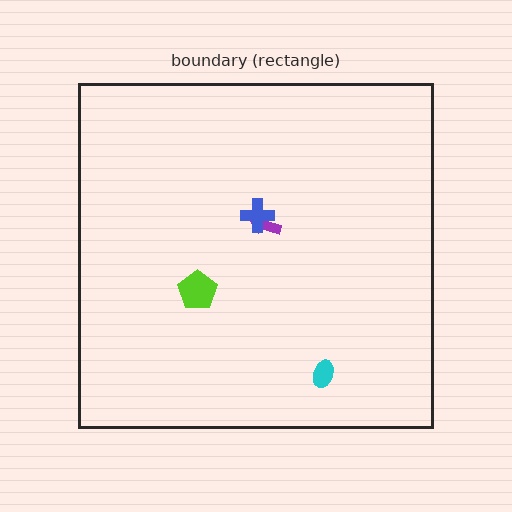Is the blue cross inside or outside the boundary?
Inside.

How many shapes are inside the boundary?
4 inside, 0 outside.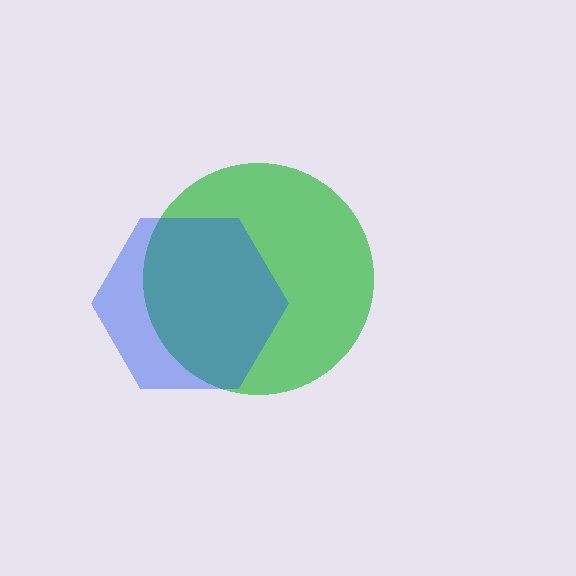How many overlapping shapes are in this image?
There are 2 overlapping shapes in the image.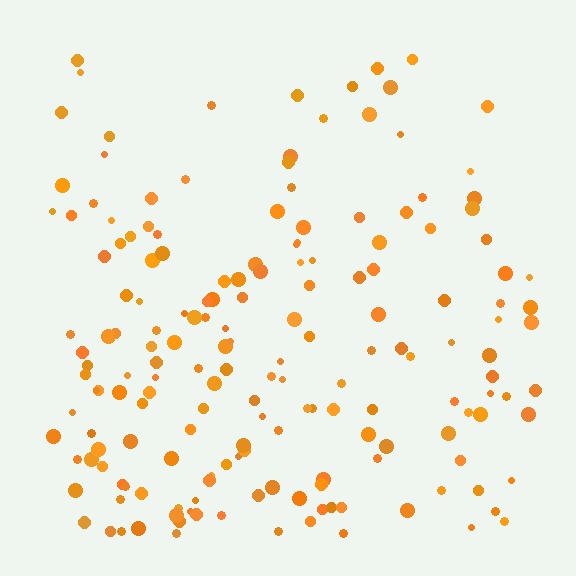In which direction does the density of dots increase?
From top to bottom, with the bottom side densest.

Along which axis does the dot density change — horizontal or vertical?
Vertical.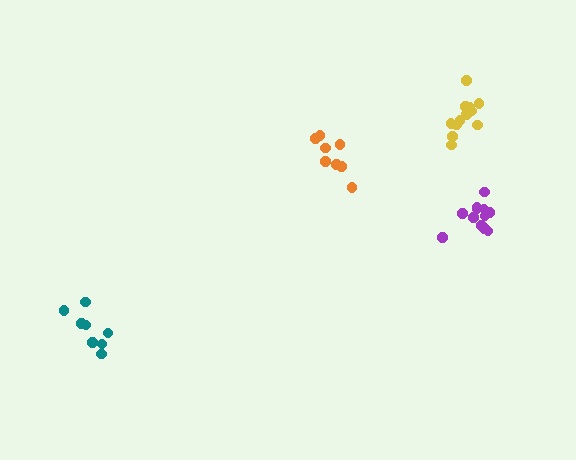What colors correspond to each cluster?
The clusters are colored: teal, orange, purple, yellow.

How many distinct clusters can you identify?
There are 4 distinct clusters.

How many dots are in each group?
Group 1: 8 dots, Group 2: 8 dots, Group 3: 13 dots, Group 4: 12 dots (41 total).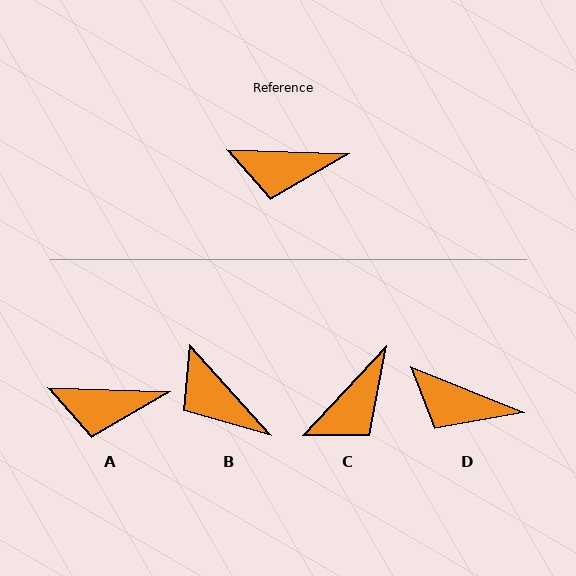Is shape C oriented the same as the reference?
No, it is off by about 49 degrees.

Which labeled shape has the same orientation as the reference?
A.